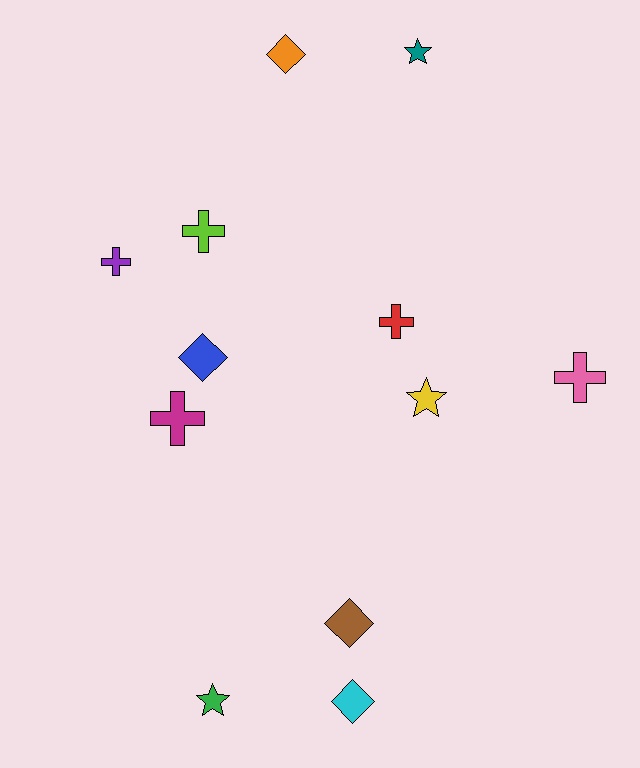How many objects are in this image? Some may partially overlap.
There are 12 objects.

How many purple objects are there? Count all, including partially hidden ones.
There is 1 purple object.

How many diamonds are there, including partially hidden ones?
There are 4 diamonds.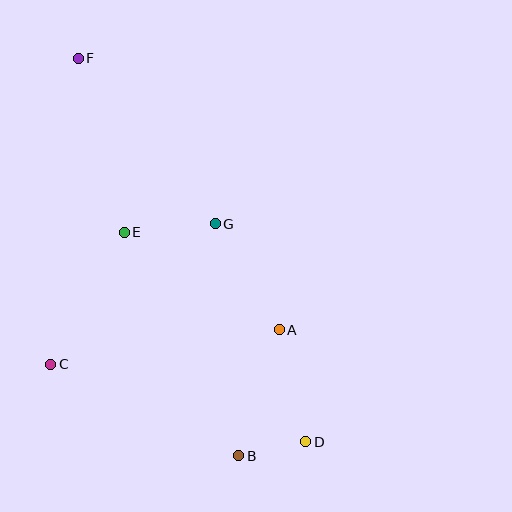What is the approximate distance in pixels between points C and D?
The distance between C and D is approximately 266 pixels.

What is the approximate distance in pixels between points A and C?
The distance between A and C is approximately 231 pixels.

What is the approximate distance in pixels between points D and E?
The distance between D and E is approximately 277 pixels.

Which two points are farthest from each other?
Points D and F are farthest from each other.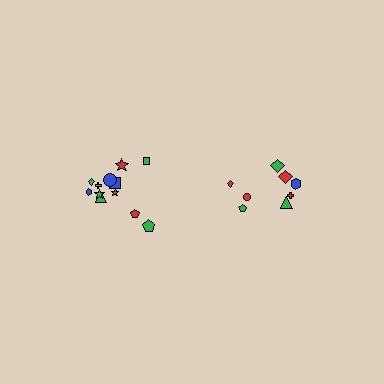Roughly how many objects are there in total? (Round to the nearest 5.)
Roughly 20 objects in total.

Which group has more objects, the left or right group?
The left group.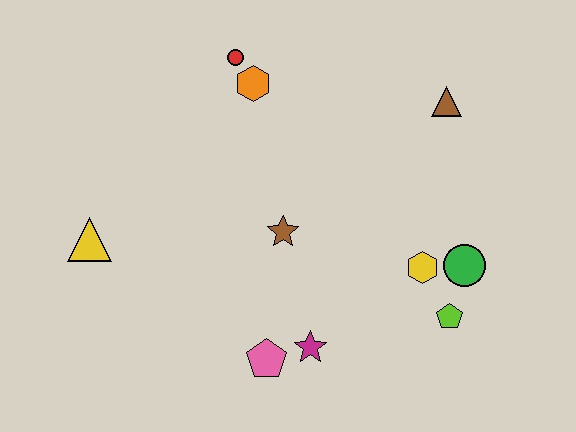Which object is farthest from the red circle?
The lime pentagon is farthest from the red circle.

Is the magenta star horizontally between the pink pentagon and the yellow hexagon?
Yes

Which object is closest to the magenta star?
The pink pentagon is closest to the magenta star.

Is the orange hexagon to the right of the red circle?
Yes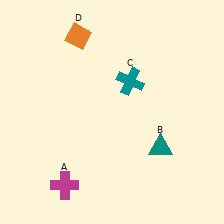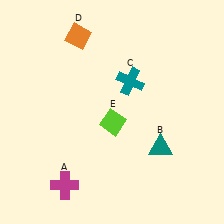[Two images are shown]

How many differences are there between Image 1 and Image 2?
There is 1 difference between the two images.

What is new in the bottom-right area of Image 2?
A lime diamond (E) was added in the bottom-right area of Image 2.